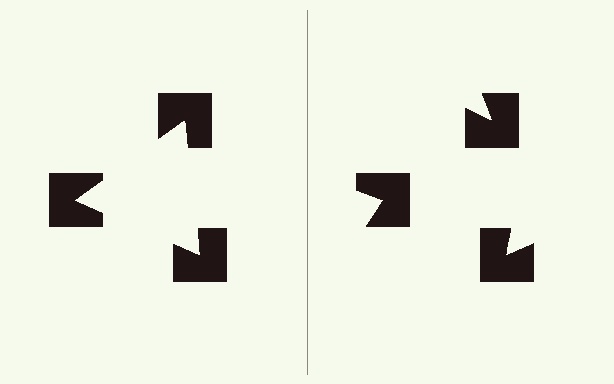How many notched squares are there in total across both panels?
6 — 3 on each side.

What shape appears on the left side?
An illusory triangle.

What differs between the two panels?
The notched squares are positioned identically on both sides; only the wedge orientations differ. On the left they align to a triangle; on the right they are misaligned.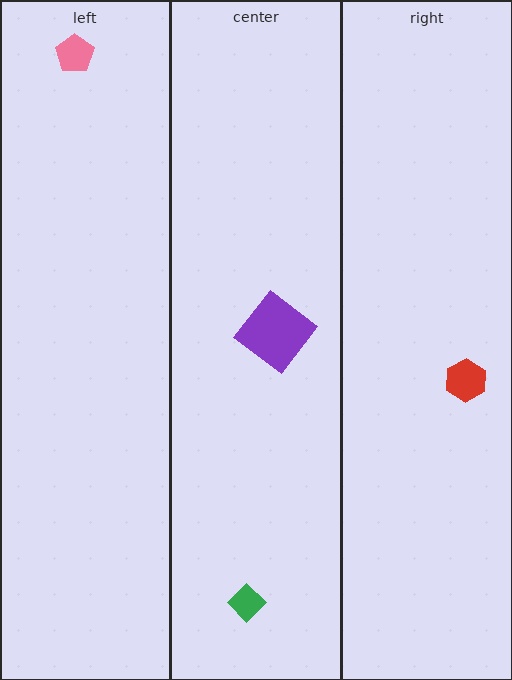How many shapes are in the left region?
1.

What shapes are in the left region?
The pink pentagon.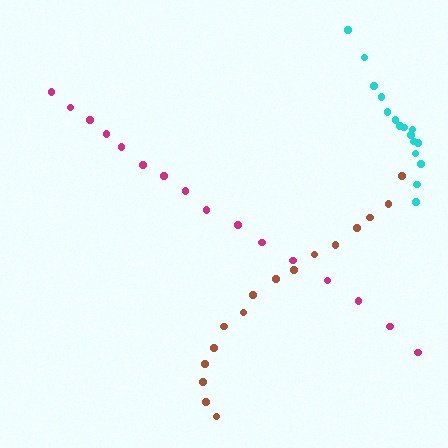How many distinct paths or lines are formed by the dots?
There are 3 distinct paths.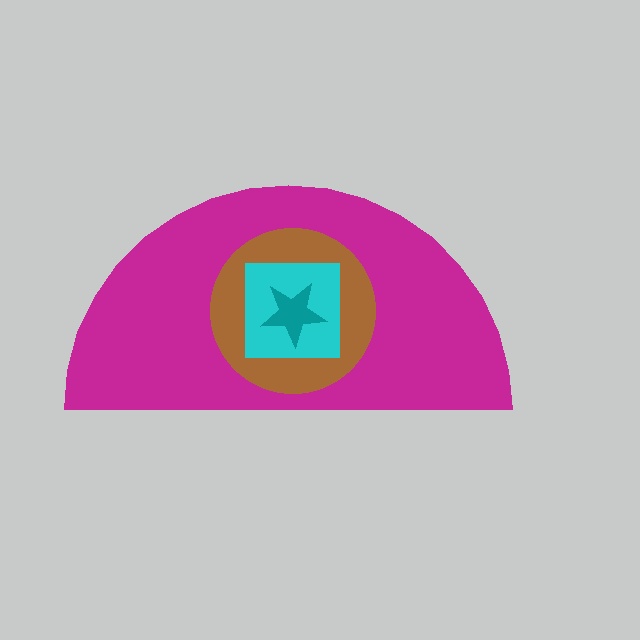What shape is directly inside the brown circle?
The cyan square.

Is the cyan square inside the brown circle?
Yes.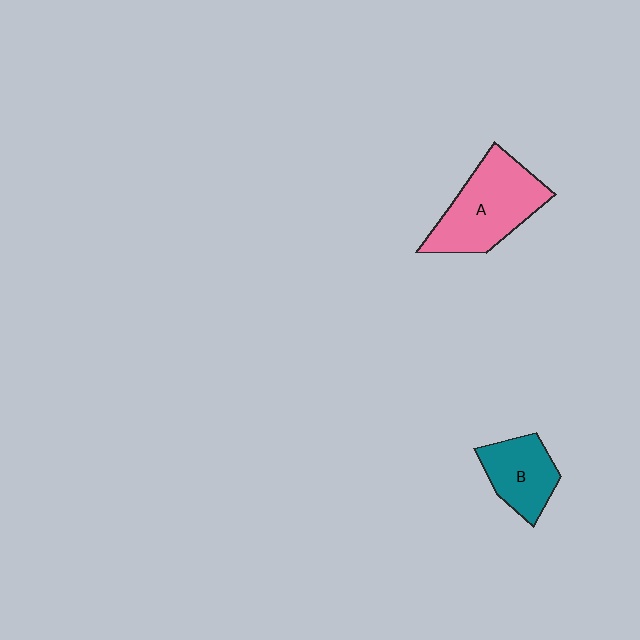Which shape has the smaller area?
Shape B (teal).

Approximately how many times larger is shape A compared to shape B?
Approximately 1.6 times.